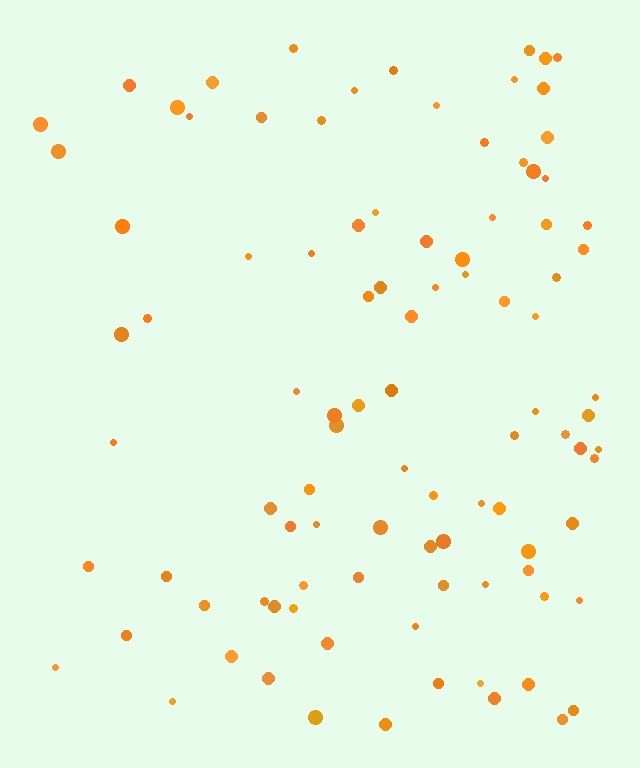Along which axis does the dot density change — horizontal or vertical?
Horizontal.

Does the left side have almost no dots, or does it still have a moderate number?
Still a moderate number, just noticeably fewer than the right.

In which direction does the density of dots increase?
From left to right, with the right side densest.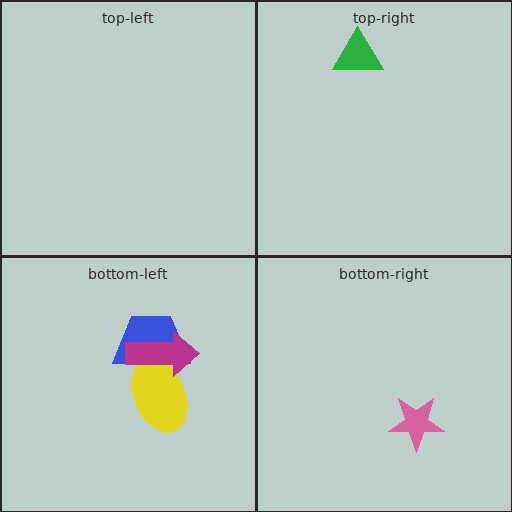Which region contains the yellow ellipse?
The bottom-left region.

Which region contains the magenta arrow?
The bottom-left region.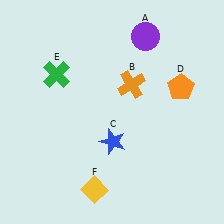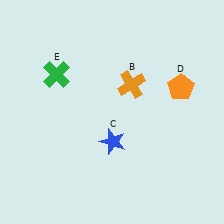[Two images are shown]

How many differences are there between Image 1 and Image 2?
There are 2 differences between the two images.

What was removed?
The purple circle (A), the yellow diamond (F) were removed in Image 2.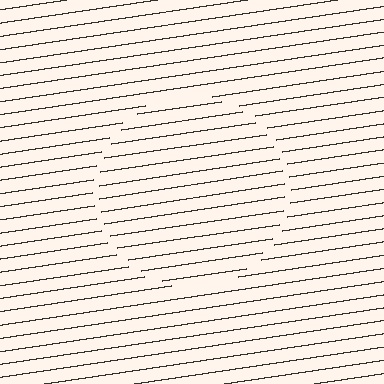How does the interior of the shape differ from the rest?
The interior of the shape contains the same grating, shifted by half a period — the contour is defined by the phase discontinuity where line-ends from the inner and outer gratings abut.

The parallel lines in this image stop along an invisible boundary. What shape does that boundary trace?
An illusory circle. The interior of the shape contains the same grating, shifted by half a period — the contour is defined by the phase discontinuity where line-ends from the inner and outer gratings abut.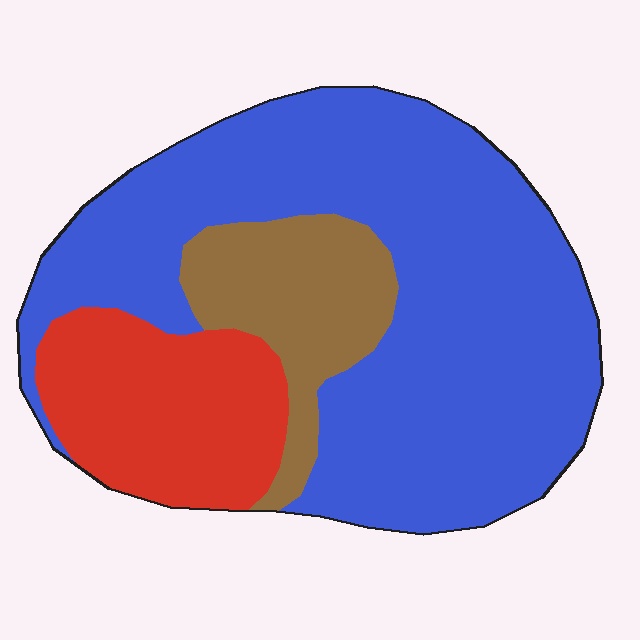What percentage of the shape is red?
Red takes up about one fifth (1/5) of the shape.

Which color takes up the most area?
Blue, at roughly 65%.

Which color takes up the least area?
Brown, at roughly 15%.